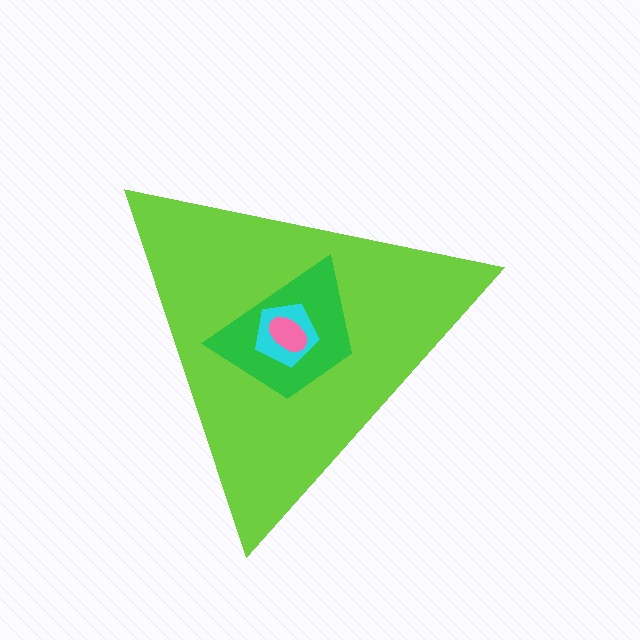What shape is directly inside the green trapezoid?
The cyan pentagon.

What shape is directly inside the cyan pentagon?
The pink ellipse.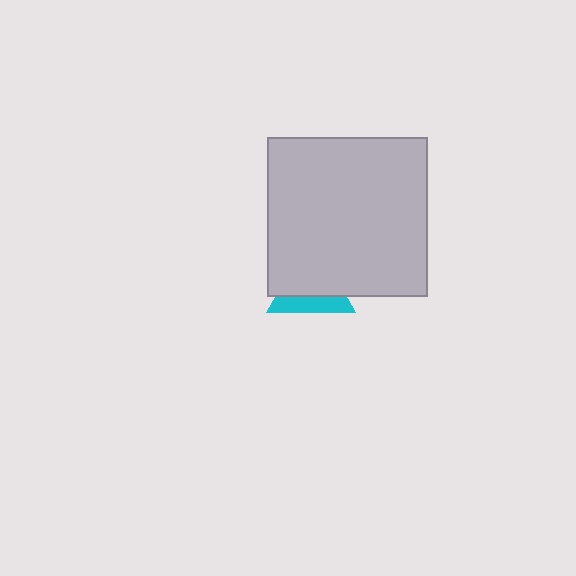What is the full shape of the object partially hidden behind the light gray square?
The partially hidden object is a cyan triangle.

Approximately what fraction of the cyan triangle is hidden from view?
Roughly 64% of the cyan triangle is hidden behind the light gray square.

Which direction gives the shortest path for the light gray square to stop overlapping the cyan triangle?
Moving up gives the shortest separation.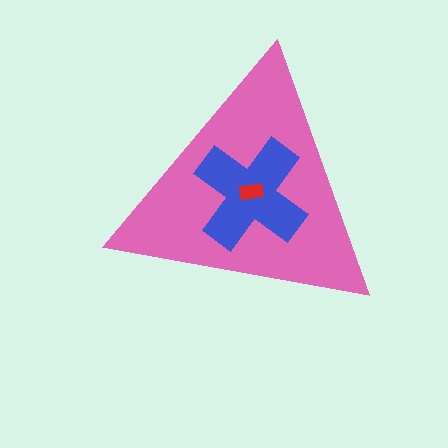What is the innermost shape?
The red rectangle.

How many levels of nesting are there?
3.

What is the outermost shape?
The pink triangle.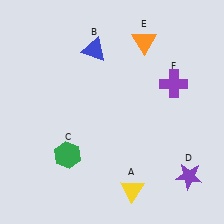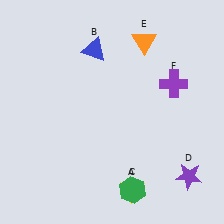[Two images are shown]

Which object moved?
The green hexagon (C) moved right.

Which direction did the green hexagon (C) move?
The green hexagon (C) moved right.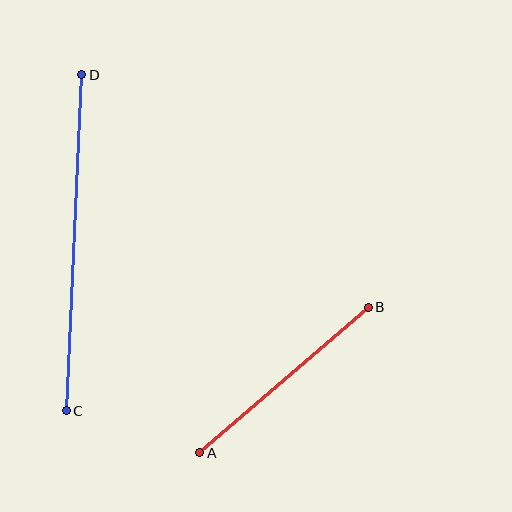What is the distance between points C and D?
The distance is approximately 336 pixels.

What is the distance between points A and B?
The distance is approximately 223 pixels.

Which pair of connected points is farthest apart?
Points C and D are farthest apart.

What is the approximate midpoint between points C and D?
The midpoint is at approximately (74, 243) pixels.